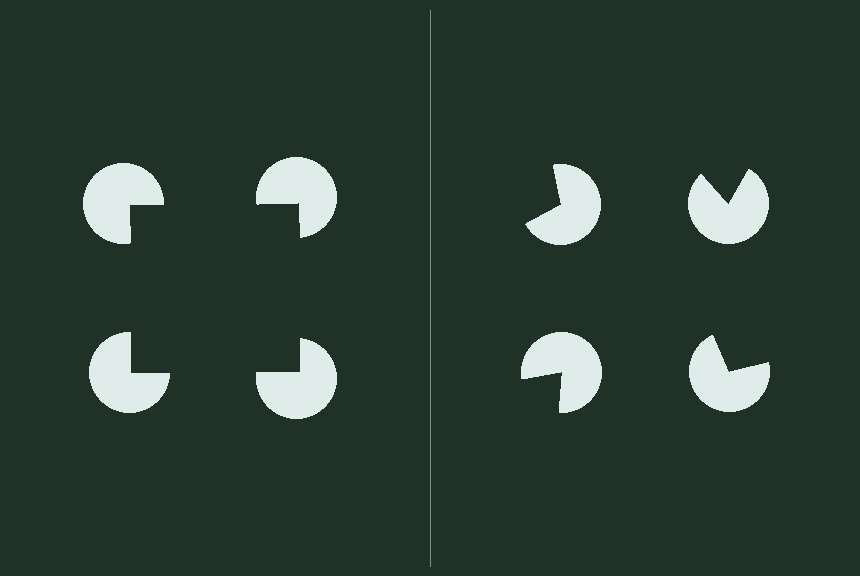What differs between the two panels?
The pac-man discs are positioned identically on both sides; only the wedge orientations differ. On the left they align to a square; on the right they are misaligned.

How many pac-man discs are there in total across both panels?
8 — 4 on each side.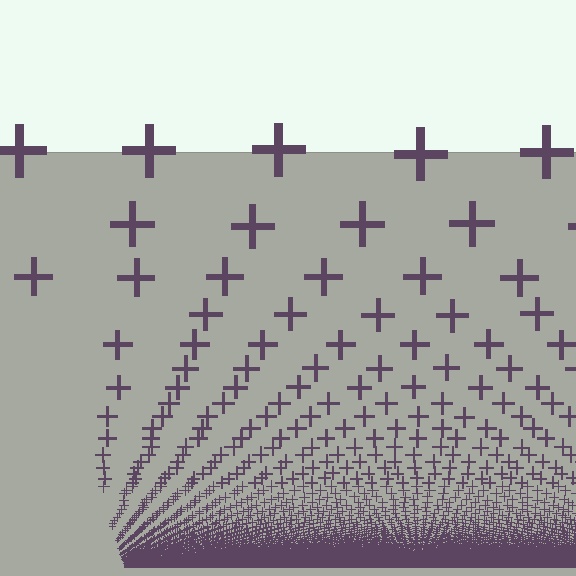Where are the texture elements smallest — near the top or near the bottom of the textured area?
Near the bottom.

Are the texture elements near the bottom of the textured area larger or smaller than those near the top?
Smaller. The gradient is inverted — elements near the bottom are smaller and denser.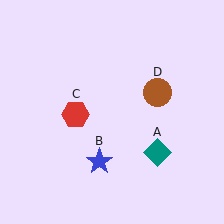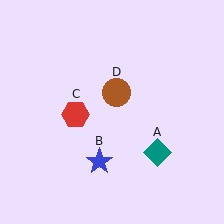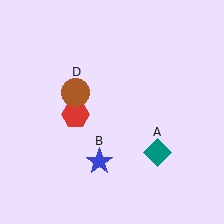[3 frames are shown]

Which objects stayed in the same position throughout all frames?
Teal diamond (object A) and blue star (object B) and red hexagon (object C) remained stationary.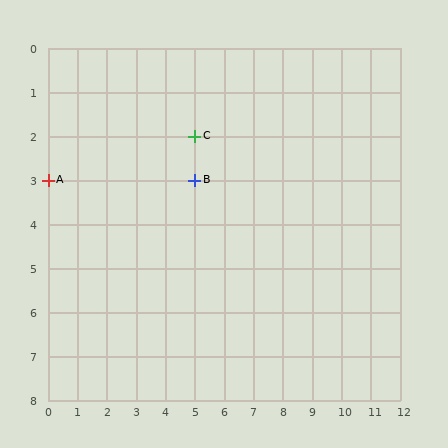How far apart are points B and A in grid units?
Points B and A are 5 columns apart.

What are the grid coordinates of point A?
Point A is at grid coordinates (0, 3).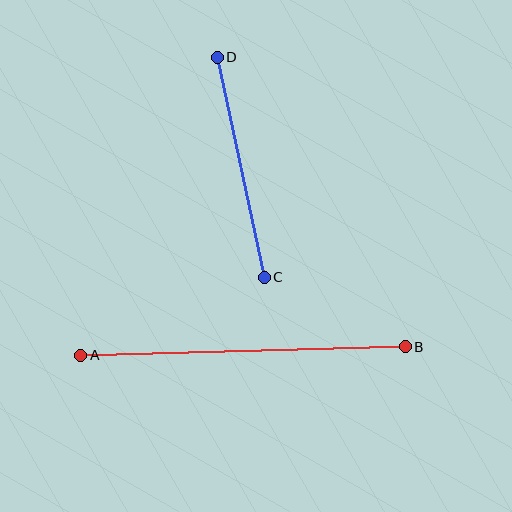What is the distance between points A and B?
The distance is approximately 324 pixels.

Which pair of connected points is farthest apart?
Points A and B are farthest apart.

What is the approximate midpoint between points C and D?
The midpoint is at approximately (241, 167) pixels.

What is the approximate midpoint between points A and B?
The midpoint is at approximately (243, 351) pixels.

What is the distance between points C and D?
The distance is approximately 225 pixels.